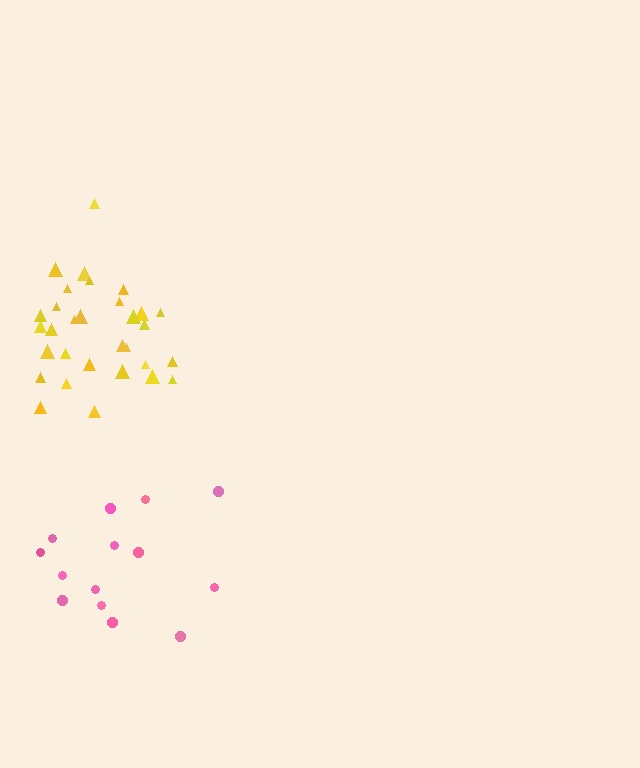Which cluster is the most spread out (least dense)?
Pink.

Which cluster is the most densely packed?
Yellow.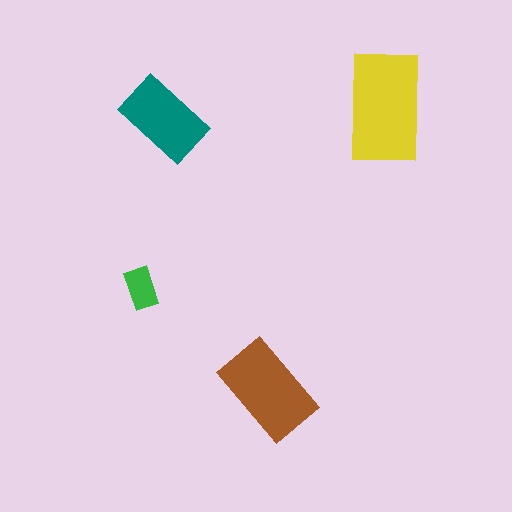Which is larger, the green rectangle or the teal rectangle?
The teal one.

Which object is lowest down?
The brown rectangle is bottommost.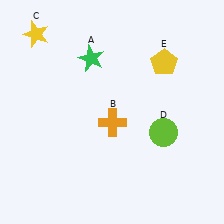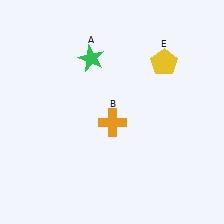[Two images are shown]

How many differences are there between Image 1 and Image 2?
There are 2 differences between the two images.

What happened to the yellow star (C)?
The yellow star (C) was removed in Image 2. It was in the top-left area of Image 1.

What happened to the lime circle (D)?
The lime circle (D) was removed in Image 2. It was in the bottom-right area of Image 1.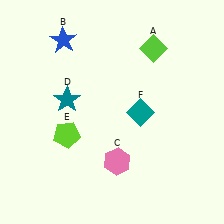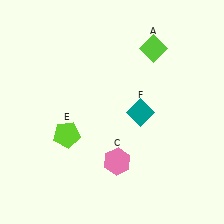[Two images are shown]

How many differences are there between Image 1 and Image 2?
There are 2 differences between the two images.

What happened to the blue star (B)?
The blue star (B) was removed in Image 2. It was in the top-left area of Image 1.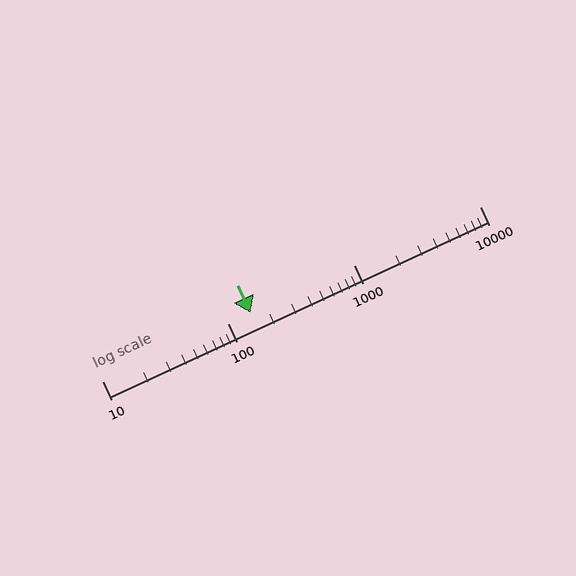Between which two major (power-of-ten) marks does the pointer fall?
The pointer is between 100 and 1000.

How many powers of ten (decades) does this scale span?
The scale spans 3 decades, from 10 to 10000.